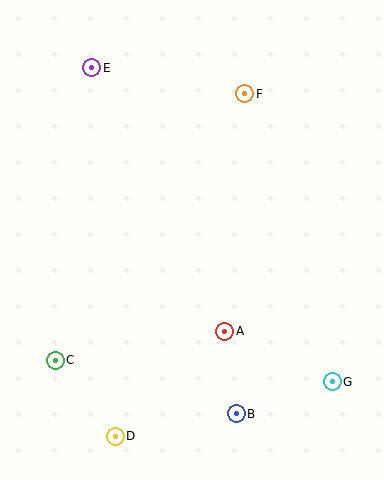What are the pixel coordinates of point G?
Point G is at (332, 382).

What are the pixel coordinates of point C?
Point C is at (55, 361).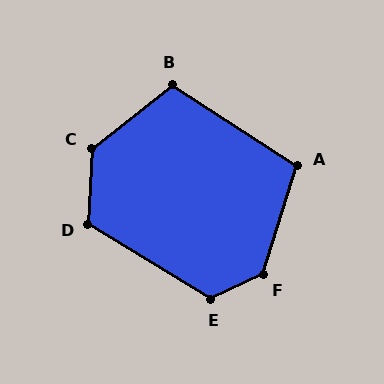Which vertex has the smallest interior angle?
A, at approximately 105 degrees.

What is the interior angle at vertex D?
Approximately 118 degrees (obtuse).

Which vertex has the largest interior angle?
F, at approximately 133 degrees.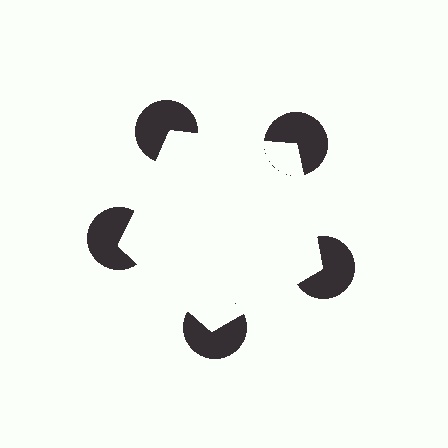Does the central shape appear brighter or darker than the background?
It typically appears slightly brighter than the background, even though no actual brightness change is drawn.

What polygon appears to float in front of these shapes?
An illusory pentagon — its edges are inferred from the aligned wedge cuts in the pac-man discs, not physically drawn.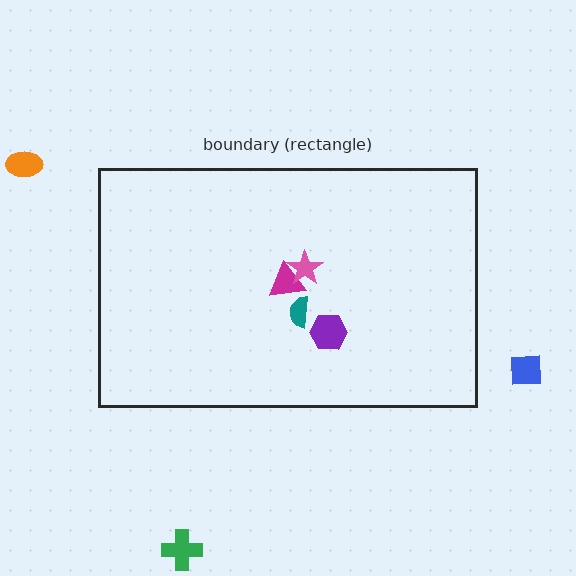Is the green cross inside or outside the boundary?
Outside.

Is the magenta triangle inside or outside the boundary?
Inside.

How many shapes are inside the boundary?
4 inside, 3 outside.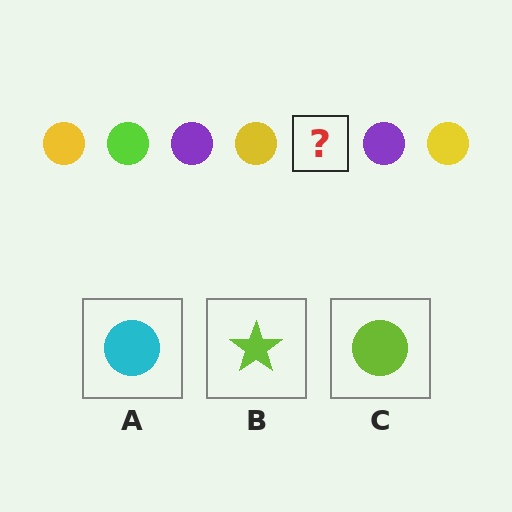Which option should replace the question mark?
Option C.